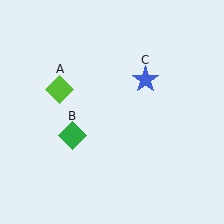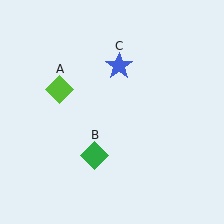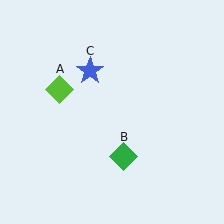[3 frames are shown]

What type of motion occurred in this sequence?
The green diamond (object B), blue star (object C) rotated counterclockwise around the center of the scene.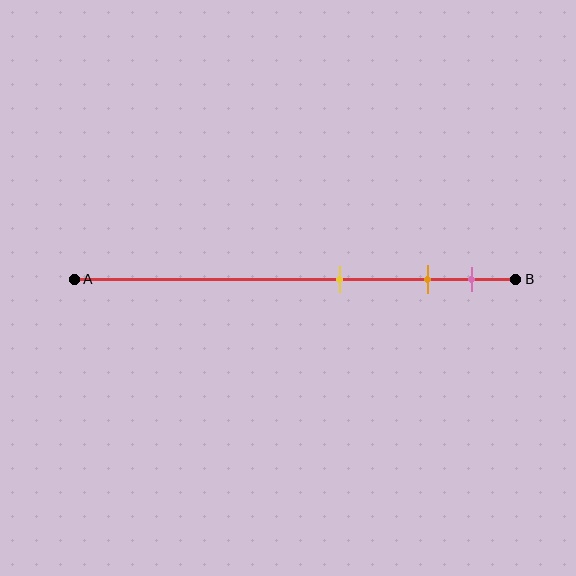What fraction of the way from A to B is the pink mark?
The pink mark is approximately 90% (0.9) of the way from A to B.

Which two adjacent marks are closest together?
The orange and pink marks are the closest adjacent pair.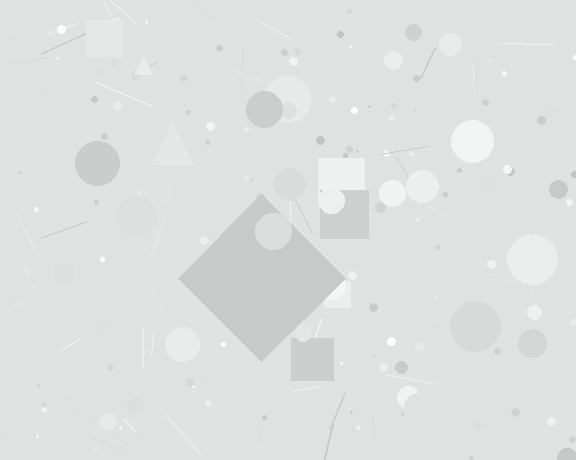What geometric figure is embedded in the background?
A diamond is embedded in the background.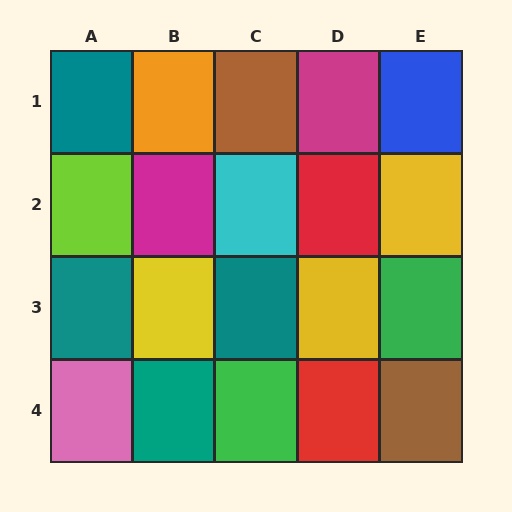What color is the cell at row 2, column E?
Yellow.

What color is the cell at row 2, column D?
Red.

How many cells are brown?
2 cells are brown.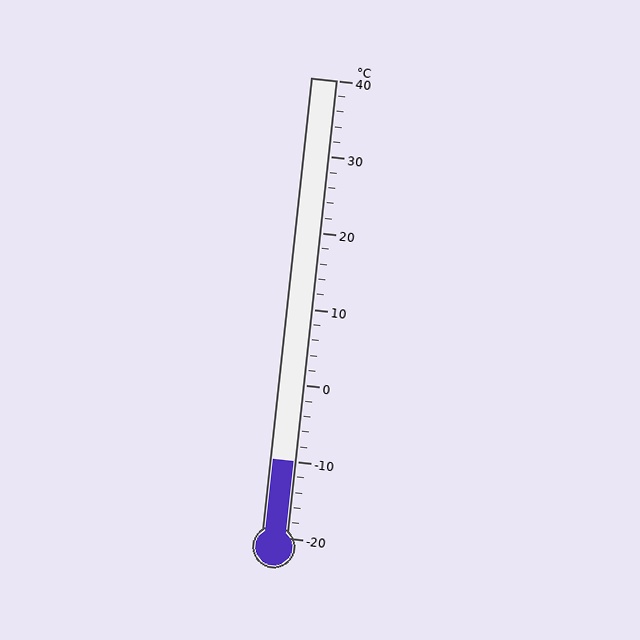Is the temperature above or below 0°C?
The temperature is below 0°C.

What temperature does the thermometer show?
The thermometer shows approximately -10°C.